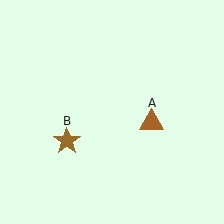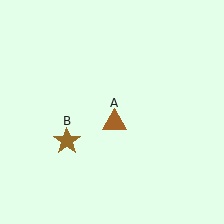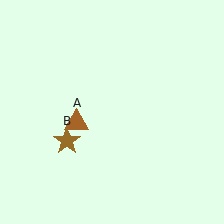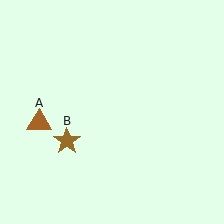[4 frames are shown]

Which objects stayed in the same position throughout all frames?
Brown star (object B) remained stationary.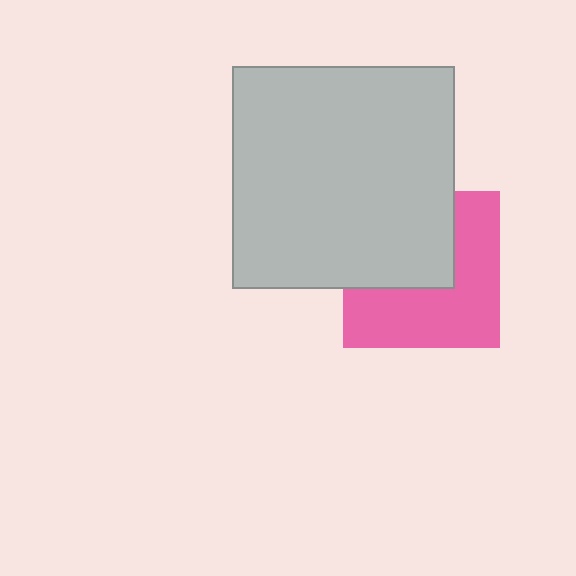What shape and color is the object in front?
The object in front is a light gray square.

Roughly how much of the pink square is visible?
About half of it is visible (roughly 55%).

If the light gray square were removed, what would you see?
You would see the complete pink square.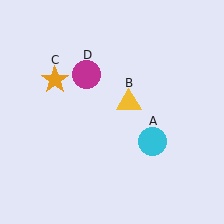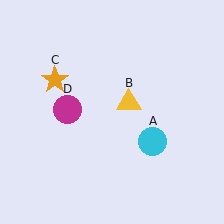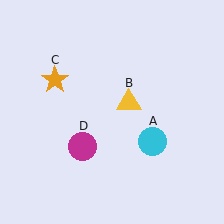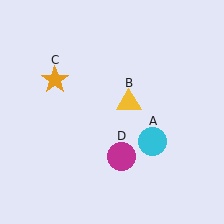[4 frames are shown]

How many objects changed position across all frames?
1 object changed position: magenta circle (object D).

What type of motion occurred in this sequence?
The magenta circle (object D) rotated counterclockwise around the center of the scene.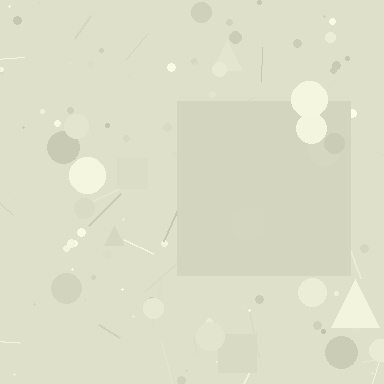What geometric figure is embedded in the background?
A square is embedded in the background.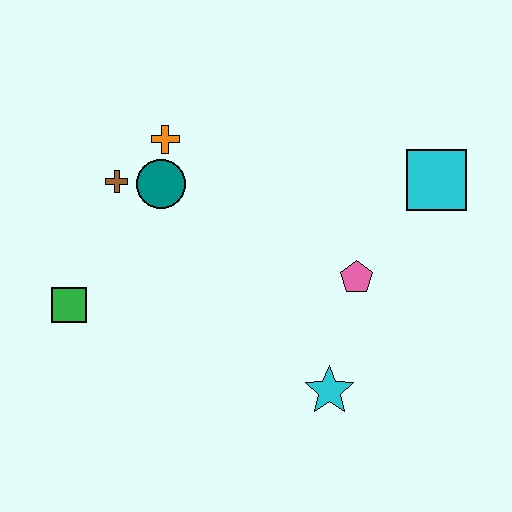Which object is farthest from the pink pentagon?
The green square is farthest from the pink pentagon.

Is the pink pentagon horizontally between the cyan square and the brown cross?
Yes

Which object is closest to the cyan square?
The pink pentagon is closest to the cyan square.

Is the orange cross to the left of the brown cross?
No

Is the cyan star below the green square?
Yes